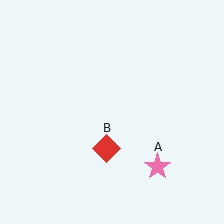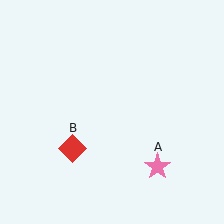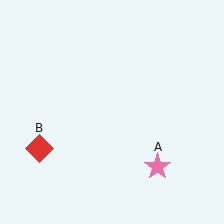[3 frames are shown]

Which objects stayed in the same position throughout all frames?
Pink star (object A) remained stationary.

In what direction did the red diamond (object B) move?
The red diamond (object B) moved left.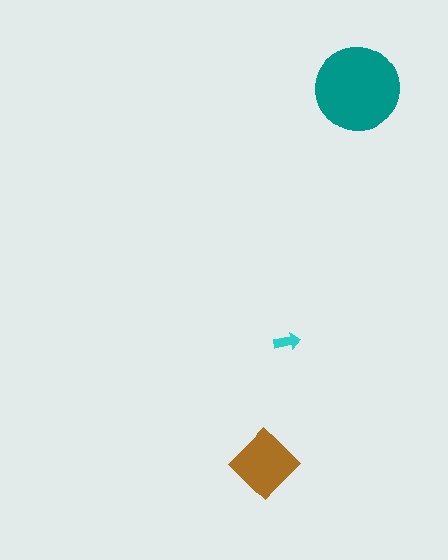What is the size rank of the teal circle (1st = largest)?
1st.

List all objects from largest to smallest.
The teal circle, the brown diamond, the cyan arrow.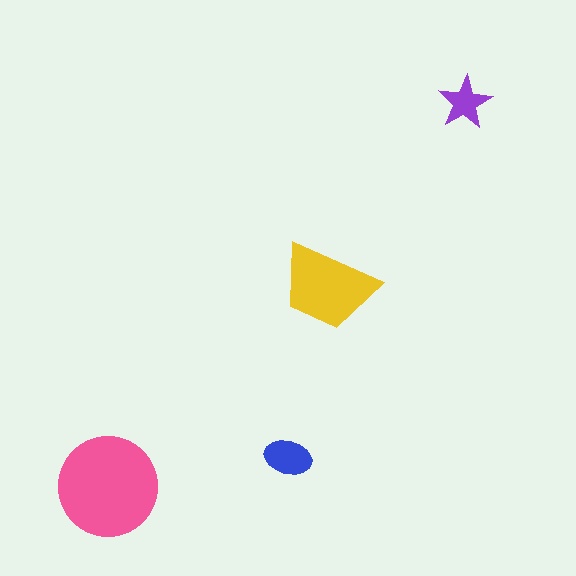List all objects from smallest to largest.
The purple star, the blue ellipse, the yellow trapezoid, the pink circle.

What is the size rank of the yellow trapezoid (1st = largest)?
2nd.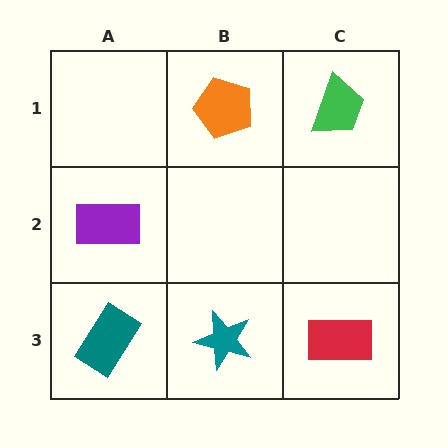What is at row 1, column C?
A green trapezoid.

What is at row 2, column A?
A purple rectangle.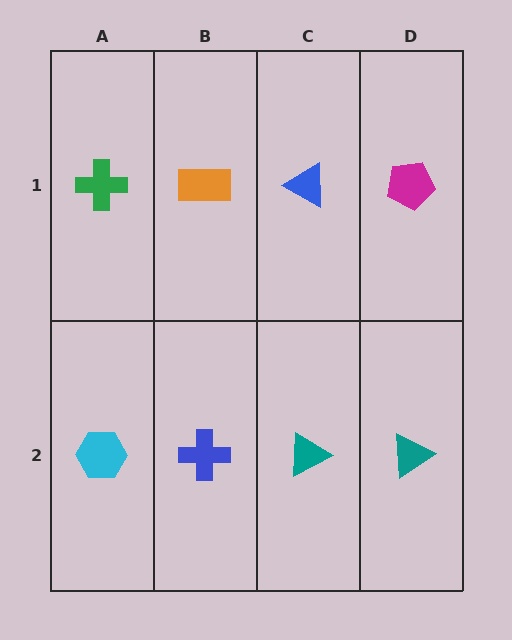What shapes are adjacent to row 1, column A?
A cyan hexagon (row 2, column A), an orange rectangle (row 1, column B).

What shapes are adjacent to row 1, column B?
A blue cross (row 2, column B), a green cross (row 1, column A), a blue triangle (row 1, column C).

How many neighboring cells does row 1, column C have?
3.